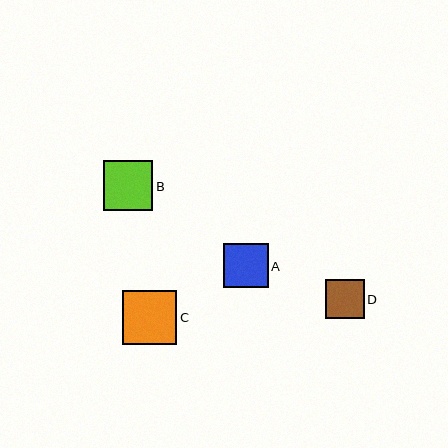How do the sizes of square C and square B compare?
Square C and square B are approximately the same size.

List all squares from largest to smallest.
From largest to smallest: C, B, A, D.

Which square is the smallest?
Square D is the smallest with a size of approximately 38 pixels.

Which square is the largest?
Square C is the largest with a size of approximately 54 pixels.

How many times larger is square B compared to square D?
Square B is approximately 1.3 times the size of square D.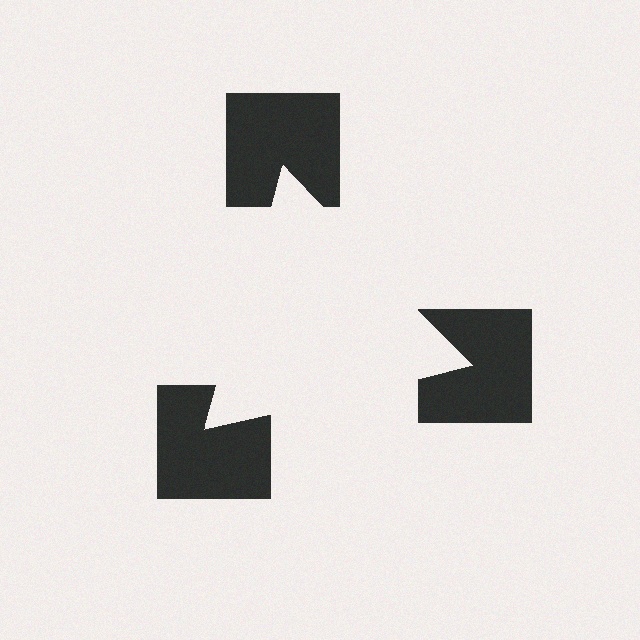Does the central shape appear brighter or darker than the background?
It typically appears slightly brighter than the background, even though no actual brightness change is drawn.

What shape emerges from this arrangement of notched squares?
An illusory triangle — its edges are inferred from the aligned wedge cuts in the notched squares, not physically drawn.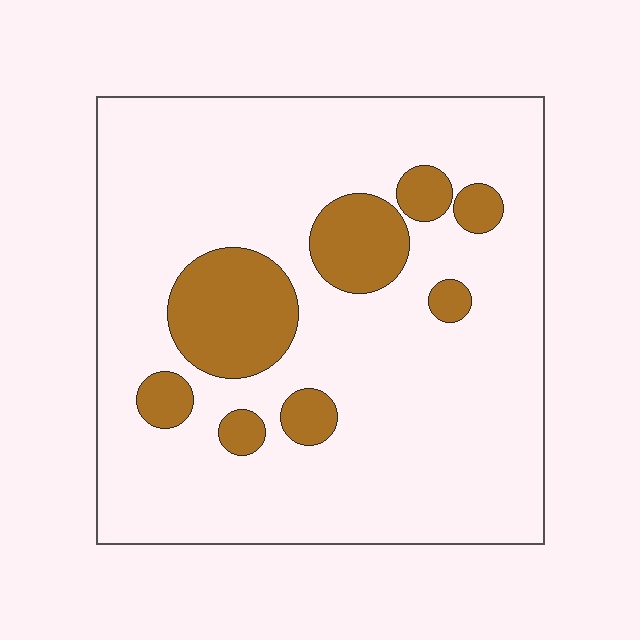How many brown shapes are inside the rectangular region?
8.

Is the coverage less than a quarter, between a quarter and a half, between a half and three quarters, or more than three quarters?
Less than a quarter.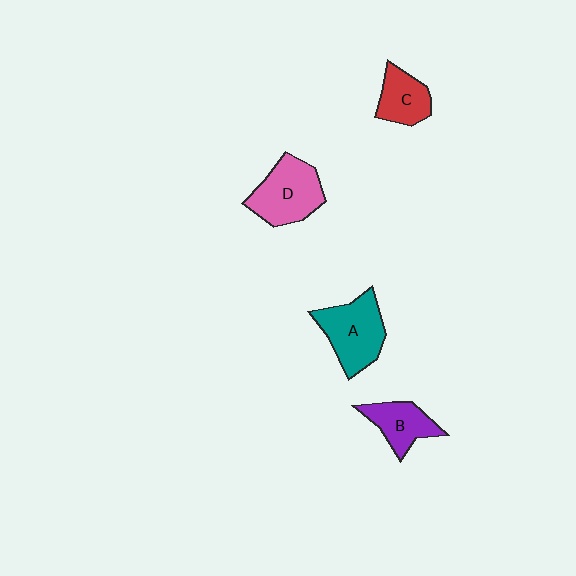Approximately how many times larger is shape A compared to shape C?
Approximately 1.5 times.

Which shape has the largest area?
Shape A (teal).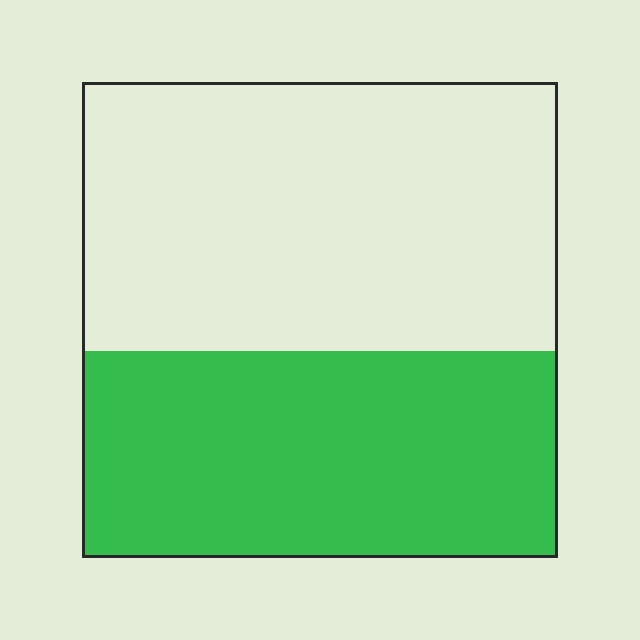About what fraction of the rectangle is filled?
About two fifths (2/5).